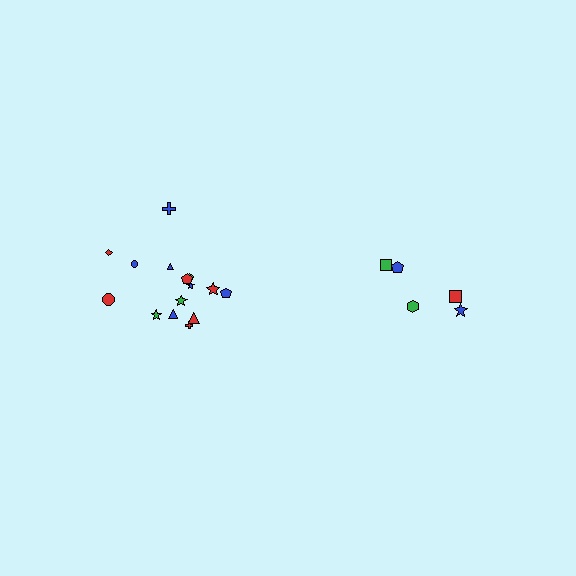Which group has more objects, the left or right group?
The left group.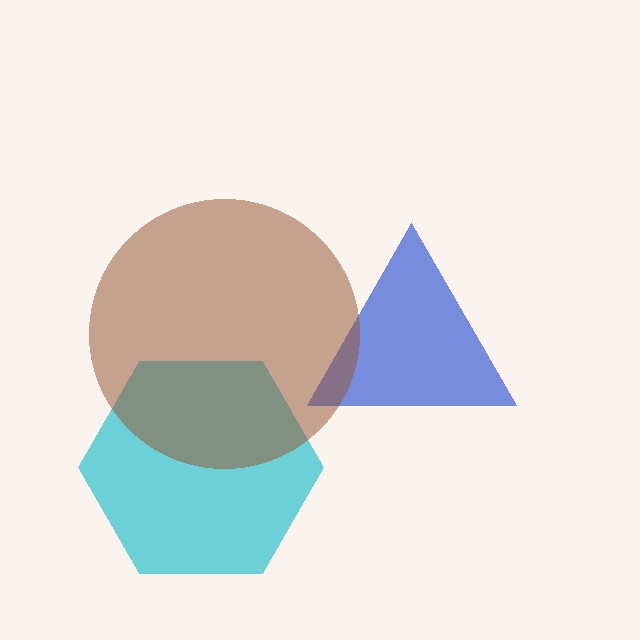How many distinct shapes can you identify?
There are 3 distinct shapes: a blue triangle, a cyan hexagon, a brown circle.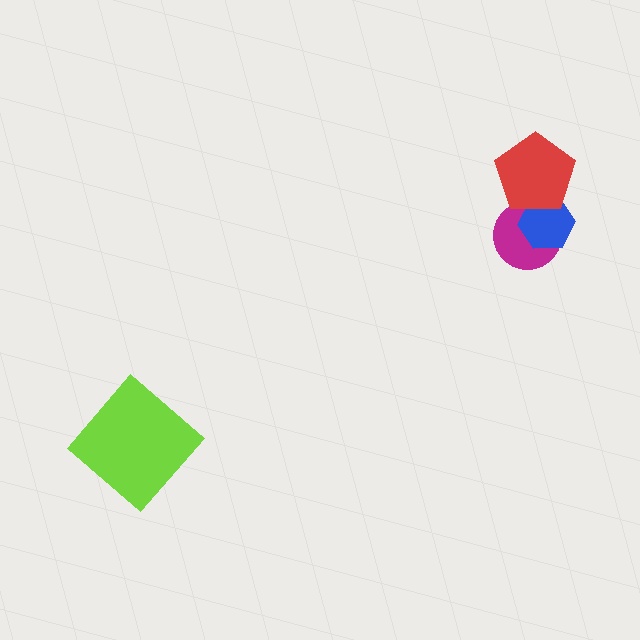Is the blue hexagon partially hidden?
Yes, it is partially covered by another shape.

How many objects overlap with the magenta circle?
2 objects overlap with the magenta circle.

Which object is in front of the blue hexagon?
The red pentagon is in front of the blue hexagon.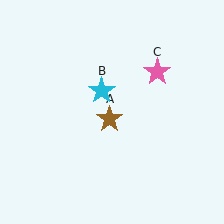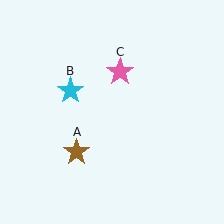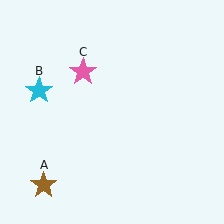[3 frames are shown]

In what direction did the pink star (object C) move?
The pink star (object C) moved left.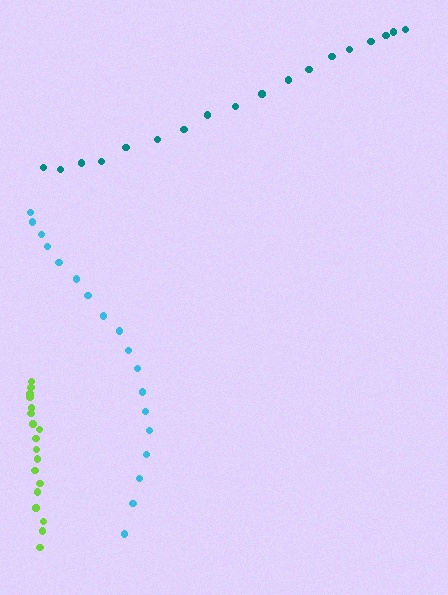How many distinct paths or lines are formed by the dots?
There are 3 distinct paths.